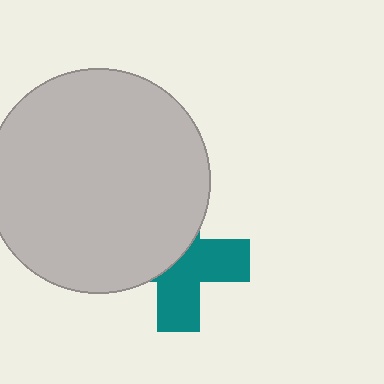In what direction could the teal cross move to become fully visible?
The teal cross could move toward the lower-right. That would shift it out from behind the light gray circle entirely.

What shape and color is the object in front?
The object in front is a light gray circle.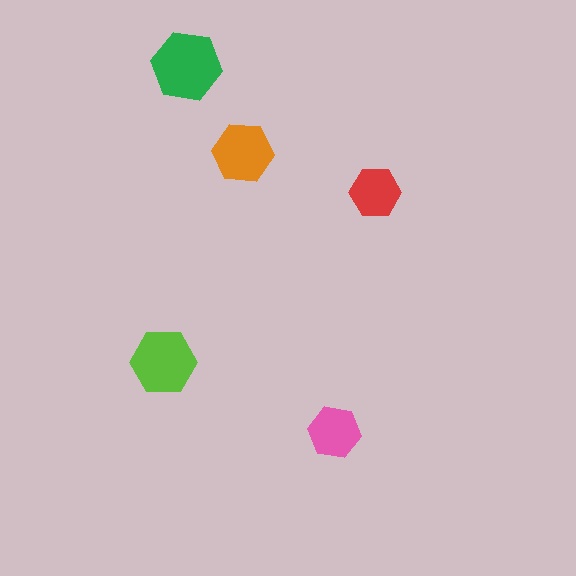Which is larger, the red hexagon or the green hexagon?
The green one.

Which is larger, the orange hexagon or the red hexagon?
The orange one.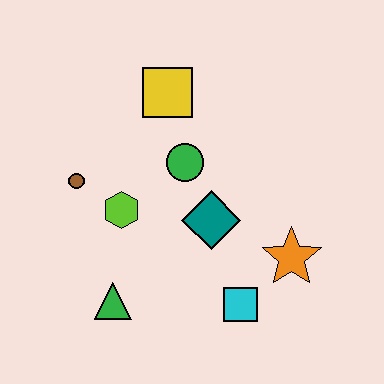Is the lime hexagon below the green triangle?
No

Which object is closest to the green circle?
The teal diamond is closest to the green circle.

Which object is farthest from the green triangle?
The yellow square is farthest from the green triangle.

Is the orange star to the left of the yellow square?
No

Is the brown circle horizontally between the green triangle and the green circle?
No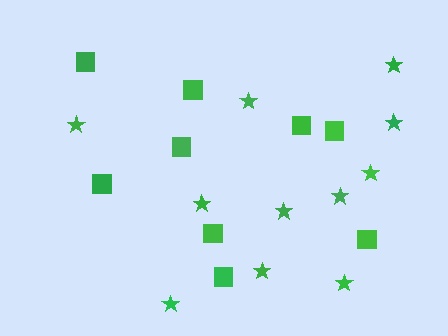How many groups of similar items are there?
There are 2 groups: one group of squares (9) and one group of stars (11).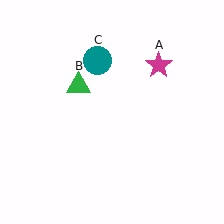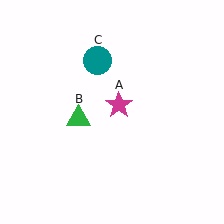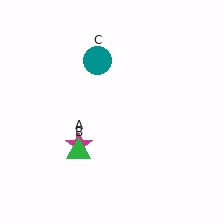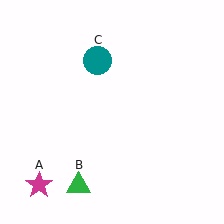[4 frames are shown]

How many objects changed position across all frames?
2 objects changed position: magenta star (object A), green triangle (object B).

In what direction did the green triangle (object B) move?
The green triangle (object B) moved down.